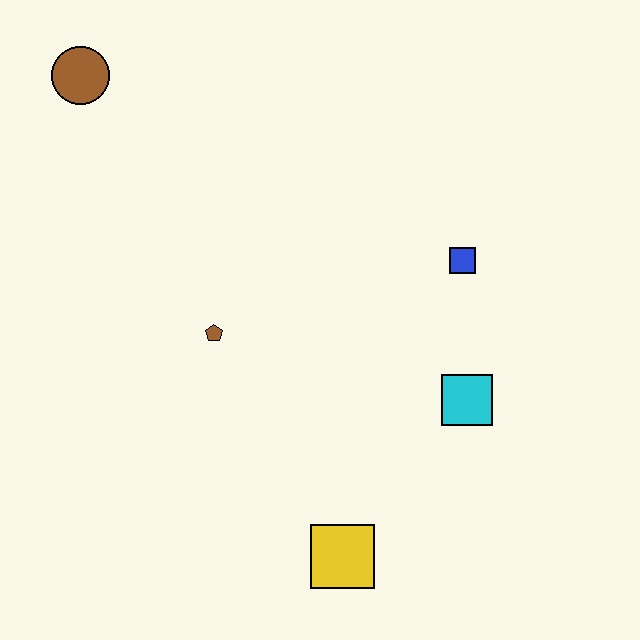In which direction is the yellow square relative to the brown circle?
The yellow square is below the brown circle.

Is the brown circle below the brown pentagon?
No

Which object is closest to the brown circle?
The brown pentagon is closest to the brown circle.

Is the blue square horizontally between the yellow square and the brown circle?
No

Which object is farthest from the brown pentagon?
The brown circle is farthest from the brown pentagon.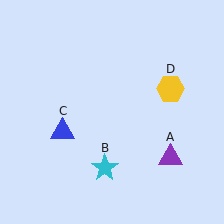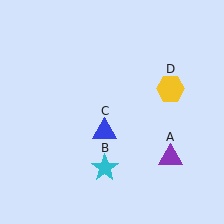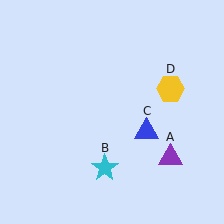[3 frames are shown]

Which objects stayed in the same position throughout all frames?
Purple triangle (object A) and cyan star (object B) and yellow hexagon (object D) remained stationary.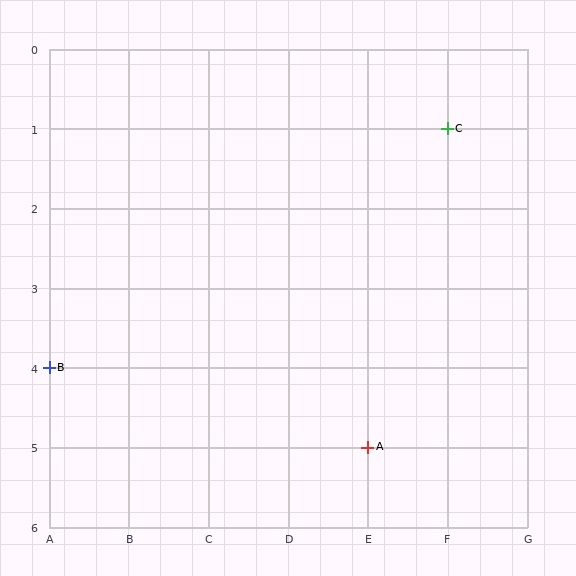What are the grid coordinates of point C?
Point C is at grid coordinates (F, 1).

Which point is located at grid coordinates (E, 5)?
Point A is at (E, 5).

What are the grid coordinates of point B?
Point B is at grid coordinates (A, 4).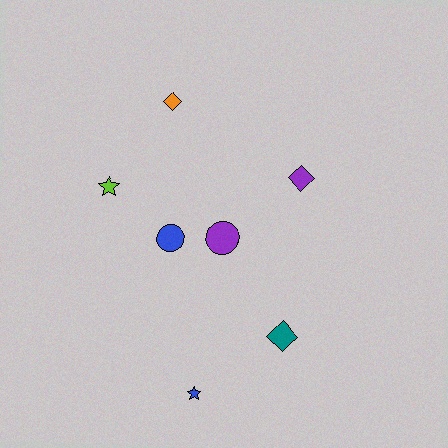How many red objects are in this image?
There are no red objects.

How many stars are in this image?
There are 2 stars.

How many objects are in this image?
There are 7 objects.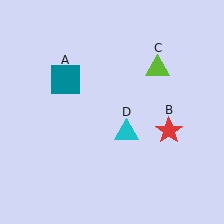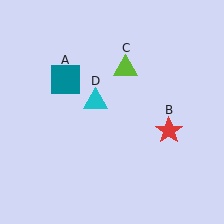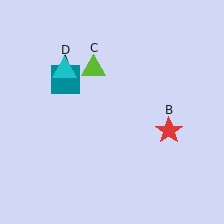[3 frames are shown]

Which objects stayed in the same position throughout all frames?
Teal square (object A) and red star (object B) remained stationary.